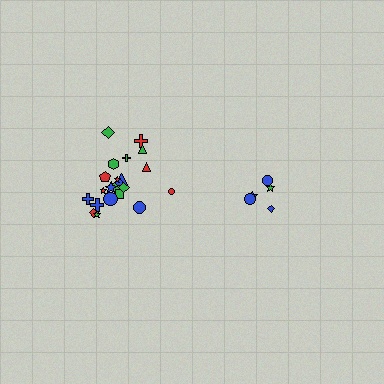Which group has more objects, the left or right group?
The left group.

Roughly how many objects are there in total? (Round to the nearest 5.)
Roughly 25 objects in total.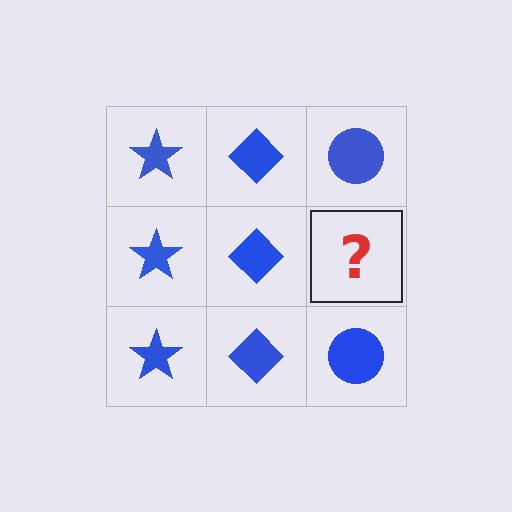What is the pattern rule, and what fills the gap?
The rule is that each column has a consistent shape. The gap should be filled with a blue circle.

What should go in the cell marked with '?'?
The missing cell should contain a blue circle.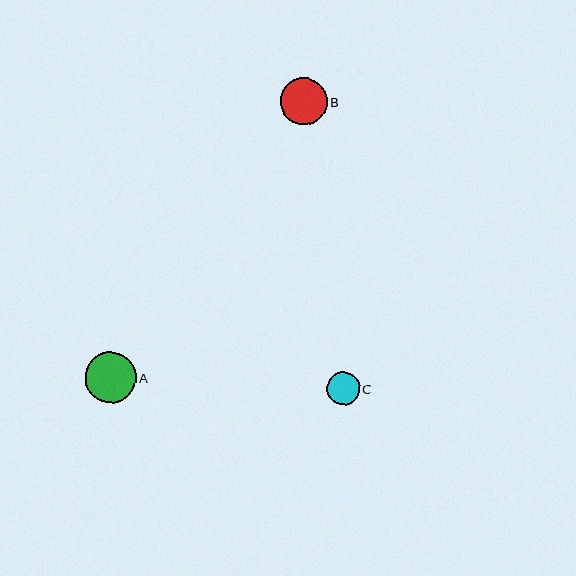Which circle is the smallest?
Circle C is the smallest with a size of approximately 33 pixels.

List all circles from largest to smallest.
From largest to smallest: A, B, C.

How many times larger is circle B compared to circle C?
Circle B is approximately 1.4 times the size of circle C.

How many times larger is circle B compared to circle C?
Circle B is approximately 1.4 times the size of circle C.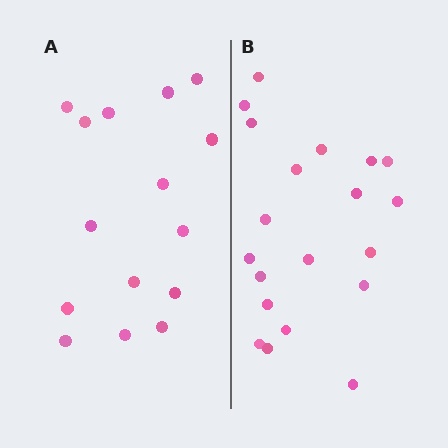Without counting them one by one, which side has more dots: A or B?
Region B (the right region) has more dots.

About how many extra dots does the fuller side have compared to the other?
Region B has about 5 more dots than region A.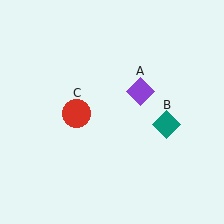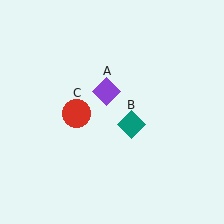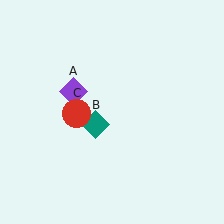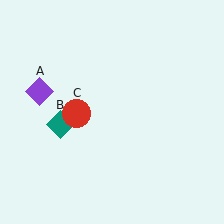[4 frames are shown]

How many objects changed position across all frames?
2 objects changed position: purple diamond (object A), teal diamond (object B).